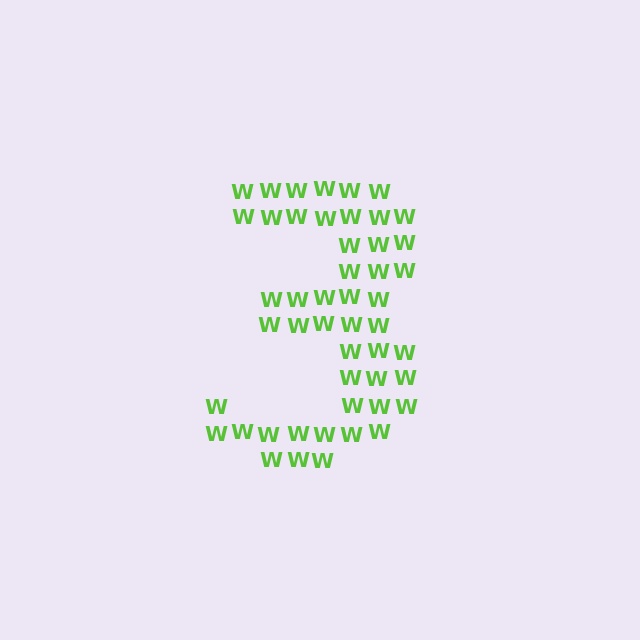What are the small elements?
The small elements are letter W's.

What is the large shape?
The large shape is the digit 3.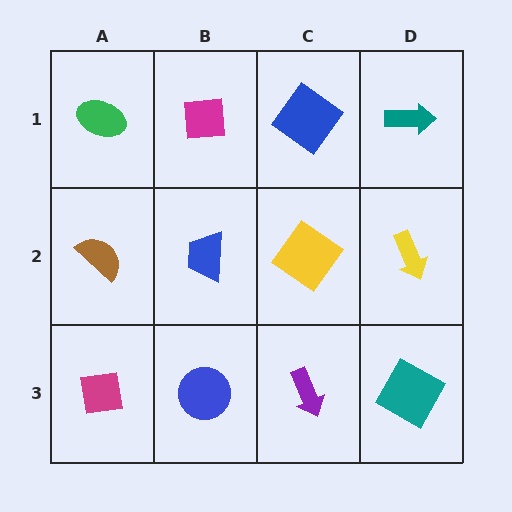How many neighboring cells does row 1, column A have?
2.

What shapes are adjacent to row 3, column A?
A brown semicircle (row 2, column A), a blue circle (row 3, column B).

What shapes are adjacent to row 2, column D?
A teal arrow (row 1, column D), a teal square (row 3, column D), a yellow diamond (row 2, column C).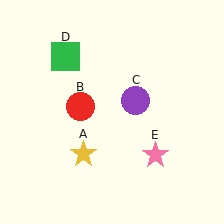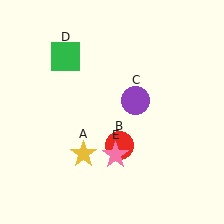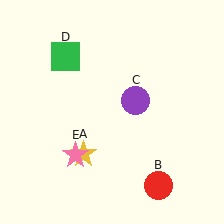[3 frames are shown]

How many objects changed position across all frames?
2 objects changed position: red circle (object B), pink star (object E).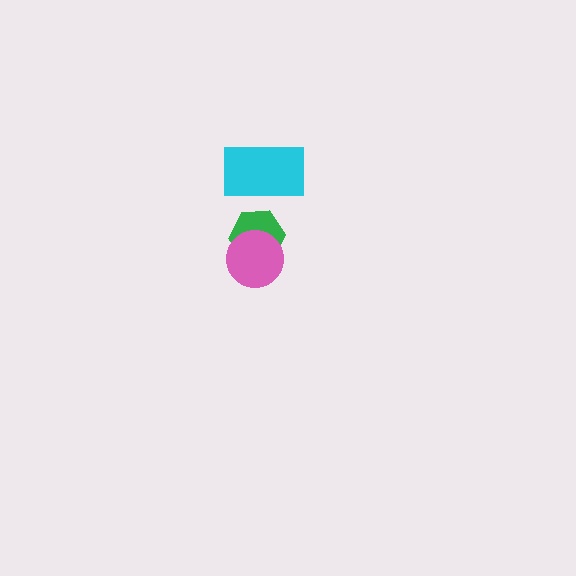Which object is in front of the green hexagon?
The pink circle is in front of the green hexagon.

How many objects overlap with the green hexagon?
1 object overlaps with the green hexagon.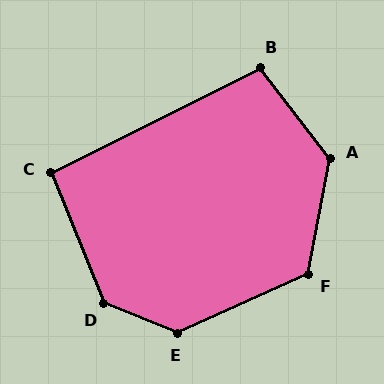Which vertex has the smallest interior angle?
C, at approximately 95 degrees.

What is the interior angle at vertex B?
Approximately 101 degrees (obtuse).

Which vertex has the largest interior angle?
D, at approximately 134 degrees.